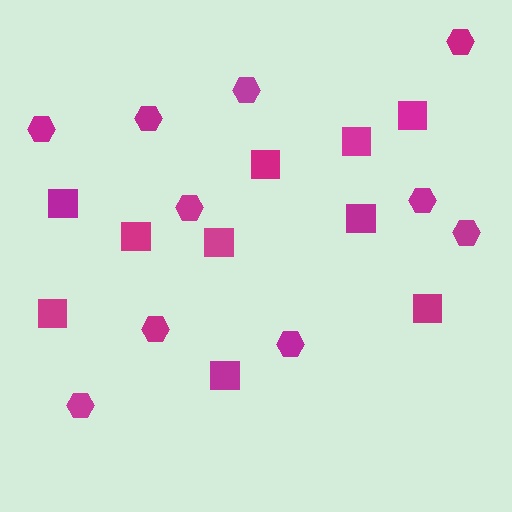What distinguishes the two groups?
There are 2 groups: one group of hexagons (10) and one group of squares (10).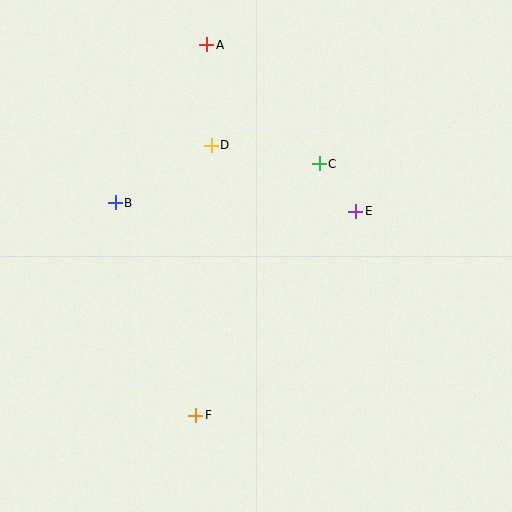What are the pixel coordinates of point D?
Point D is at (211, 145).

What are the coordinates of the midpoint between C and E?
The midpoint between C and E is at (338, 188).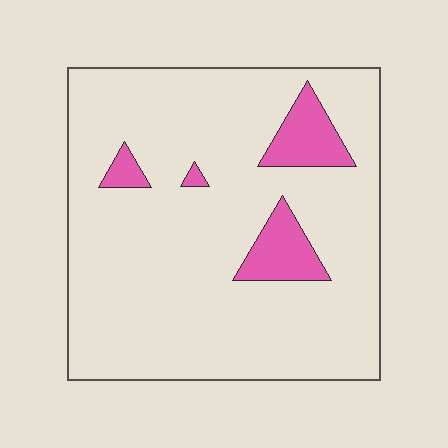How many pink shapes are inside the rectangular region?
4.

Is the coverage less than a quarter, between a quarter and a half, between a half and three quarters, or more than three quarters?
Less than a quarter.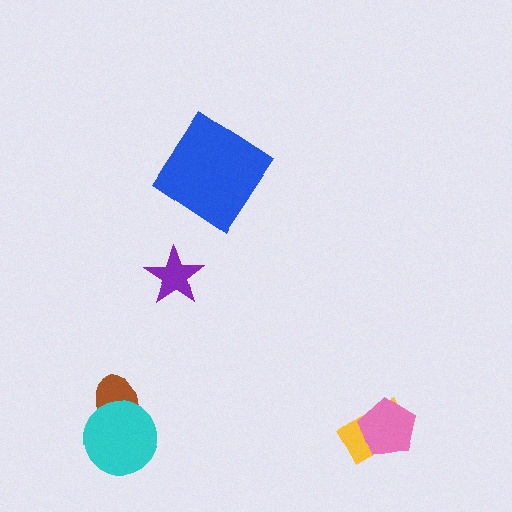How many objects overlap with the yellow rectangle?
1 object overlaps with the yellow rectangle.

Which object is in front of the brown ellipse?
The cyan circle is in front of the brown ellipse.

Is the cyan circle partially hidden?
No, no other shape covers it.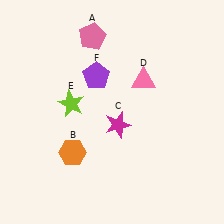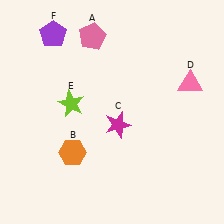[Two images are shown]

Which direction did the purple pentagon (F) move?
The purple pentagon (F) moved left.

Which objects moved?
The objects that moved are: the pink triangle (D), the purple pentagon (F).